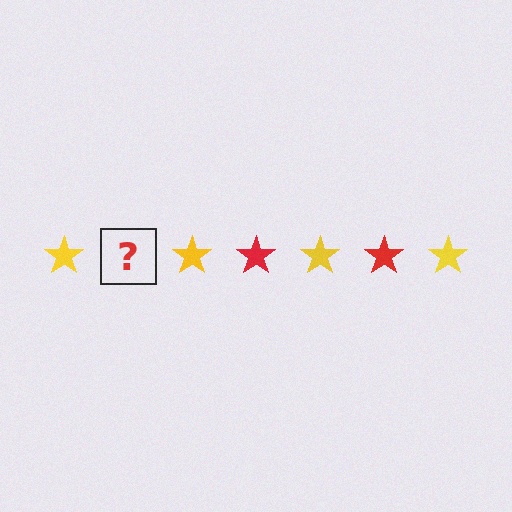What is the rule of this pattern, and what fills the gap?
The rule is that the pattern cycles through yellow, red stars. The gap should be filled with a red star.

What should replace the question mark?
The question mark should be replaced with a red star.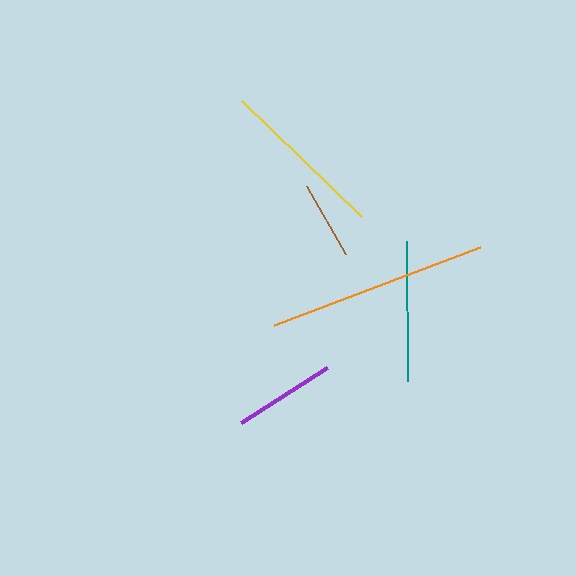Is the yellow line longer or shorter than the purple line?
The yellow line is longer than the purple line.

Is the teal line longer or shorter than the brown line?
The teal line is longer than the brown line.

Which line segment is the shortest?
The brown line is the shortest at approximately 78 pixels.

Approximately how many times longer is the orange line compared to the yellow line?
The orange line is approximately 1.3 times the length of the yellow line.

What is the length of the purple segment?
The purple segment is approximately 103 pixels long.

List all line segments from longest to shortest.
From longest to shortest: orange, yellow, teal, purple, brown.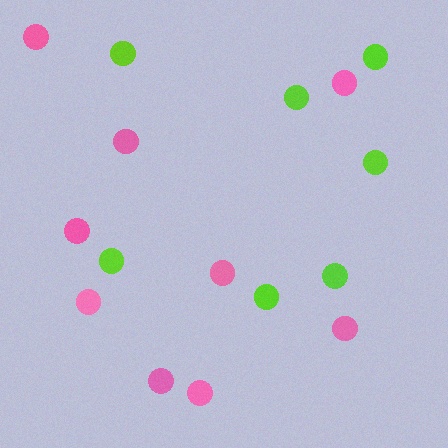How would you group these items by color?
There are 2 groups: one group of pink circles (9) and one group of lime circles (7).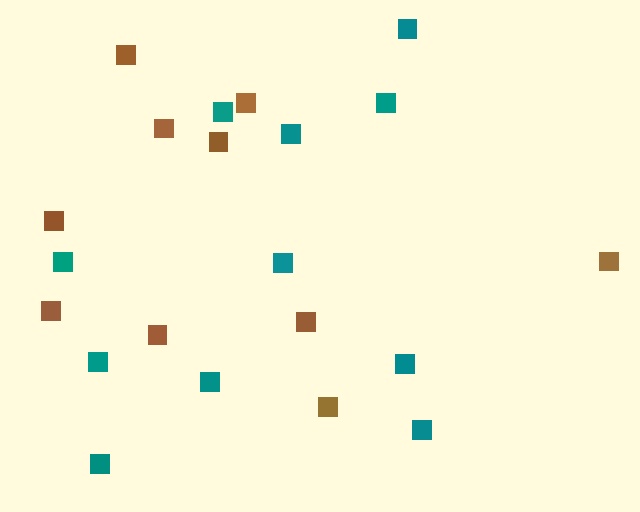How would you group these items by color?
There are 2 groups: one group of teal squares (11) and one group of brown squares (10).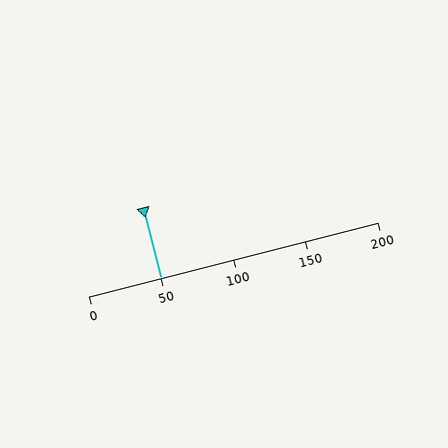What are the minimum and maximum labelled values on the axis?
The axis runs from 0 to 200.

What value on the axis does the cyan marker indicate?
The marker indicates approximately 50.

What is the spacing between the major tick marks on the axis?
The major ticks are spaced 50 apart.